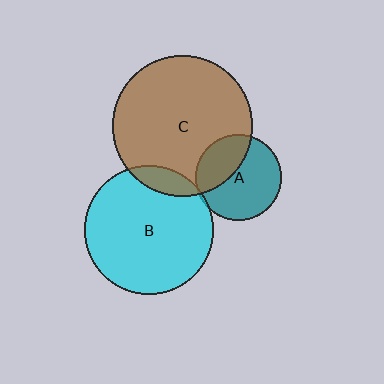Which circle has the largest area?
Circle C (brown).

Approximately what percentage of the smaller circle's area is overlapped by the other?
Approximately 5%.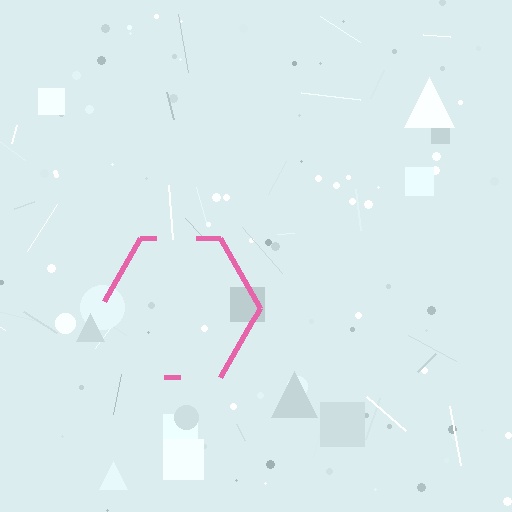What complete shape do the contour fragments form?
The contour fragments form a hexagon.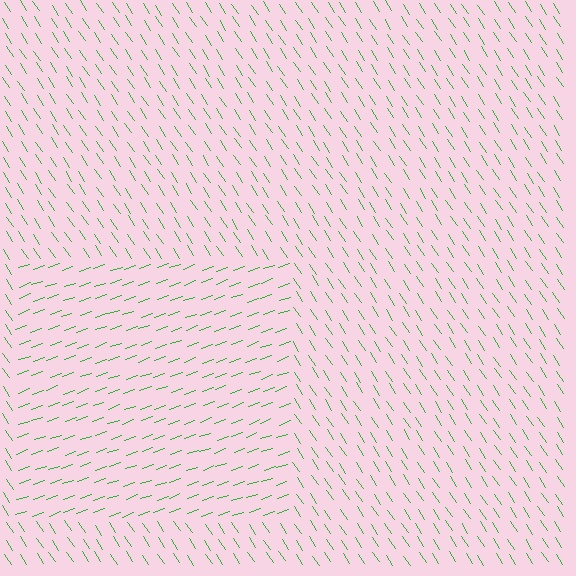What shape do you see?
I see a rectangle.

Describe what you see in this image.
The image is filled with small green line segments. A rectangle region in the image has lines oriented differently from the surrounding lines, creating a visible texture boundary.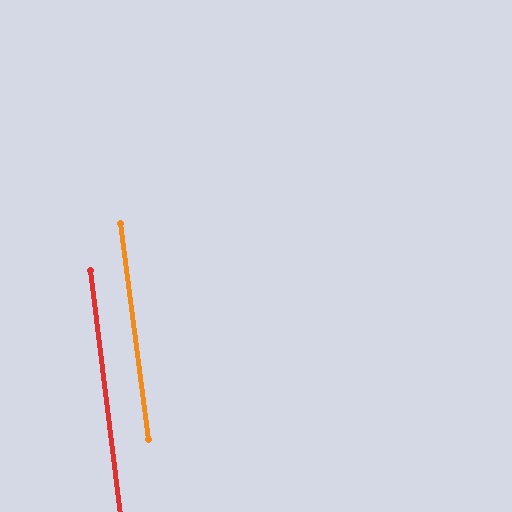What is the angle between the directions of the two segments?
Approximately 0 degrees.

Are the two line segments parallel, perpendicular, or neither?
Parallel — their directions differ by only 0.3°.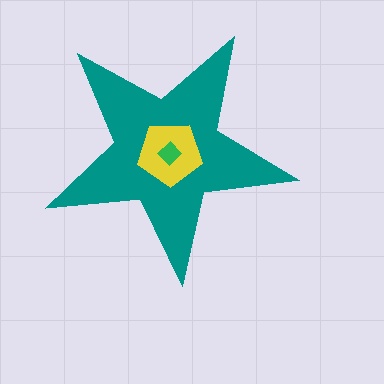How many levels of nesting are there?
3.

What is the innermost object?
The green diamond.